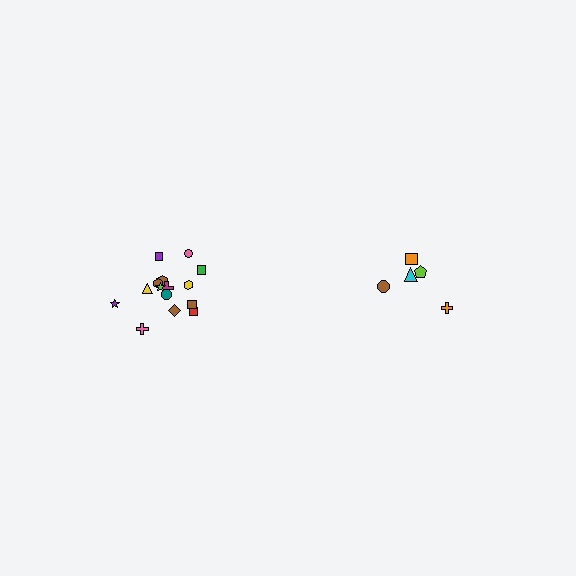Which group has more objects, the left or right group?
The left group.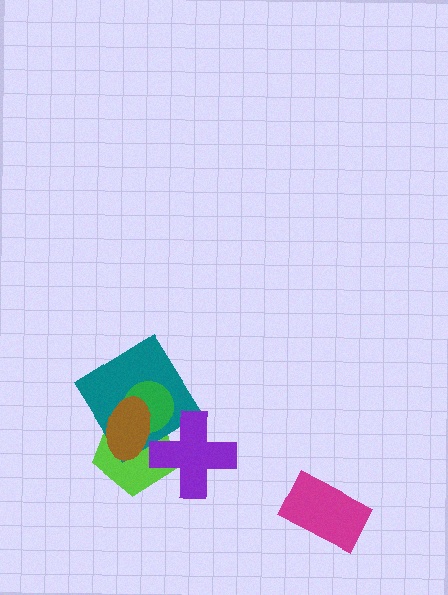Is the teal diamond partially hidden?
Yes, it is partially covered by another shape.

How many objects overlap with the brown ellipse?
3 objects overlap with the brown ellipse.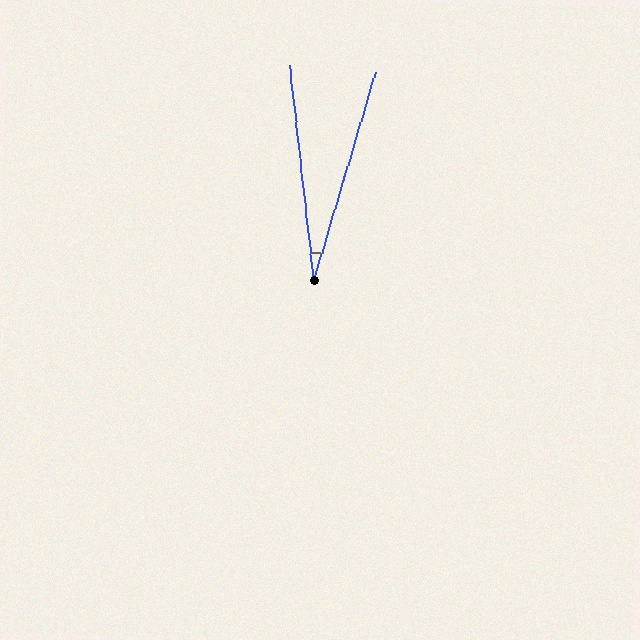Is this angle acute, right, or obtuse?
It is acute.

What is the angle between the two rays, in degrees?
Approximately 23 degrees.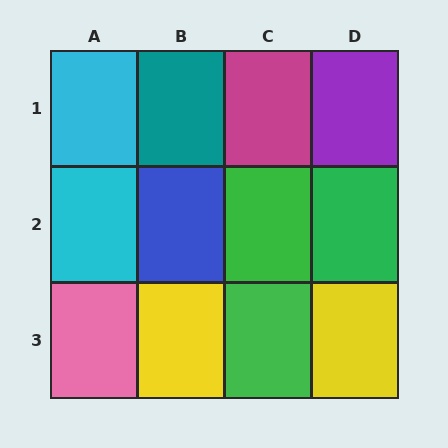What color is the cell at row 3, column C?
Green.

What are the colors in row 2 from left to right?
Cyan, blue, green, green.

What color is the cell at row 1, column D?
Purple.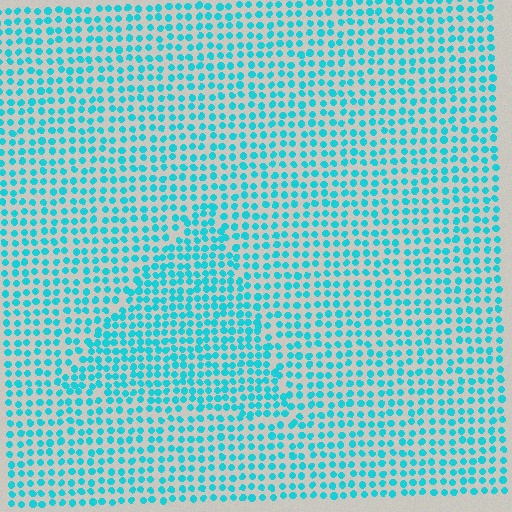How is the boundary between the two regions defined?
The boundary is defined by a change in element density (approximately 1.4x ratio). All elements are the same color, size, and shape.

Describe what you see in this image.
The image contains small cyan elements arranged at two different densities. A triangle-shaped region is visible where the elements are more densely packed than the surrounding area.